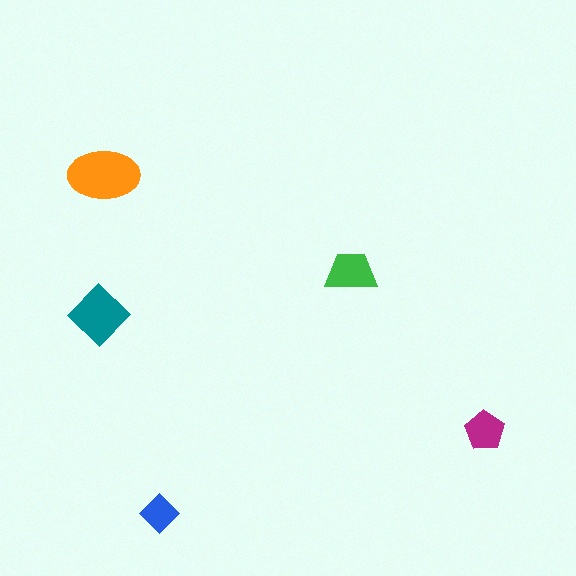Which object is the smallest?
The blue diamond.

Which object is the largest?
The orange ellipse.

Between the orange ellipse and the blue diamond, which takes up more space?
The orange ellipse.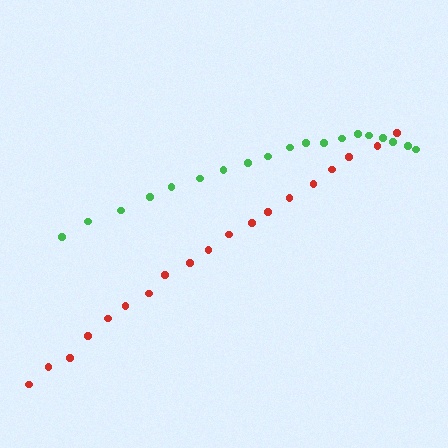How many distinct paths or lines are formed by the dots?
There are 2 distinct paths.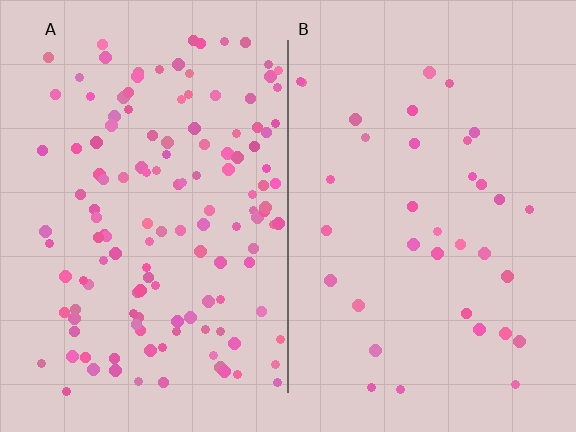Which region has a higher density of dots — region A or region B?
A (the left).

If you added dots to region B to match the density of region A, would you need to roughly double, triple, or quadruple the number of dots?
Approximately quadruple.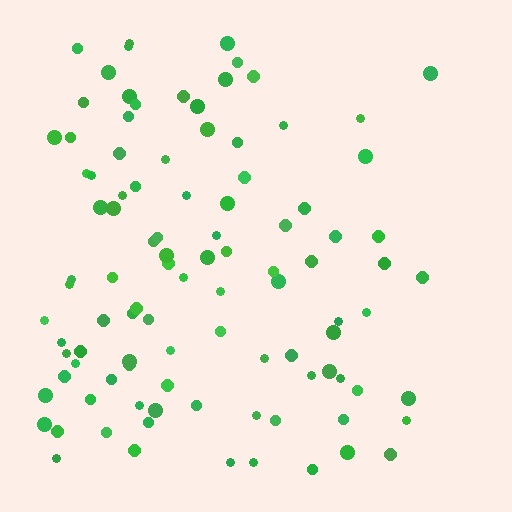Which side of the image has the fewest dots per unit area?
The right.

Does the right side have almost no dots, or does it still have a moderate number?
Still a moderate number, just noticeably fewer than the left.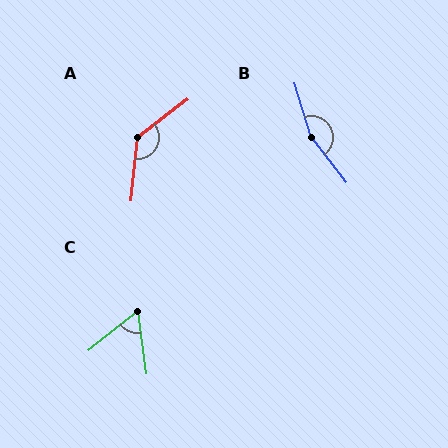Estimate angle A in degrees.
Approximately 133 degrees.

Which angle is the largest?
B, at approximately 159 degrees.